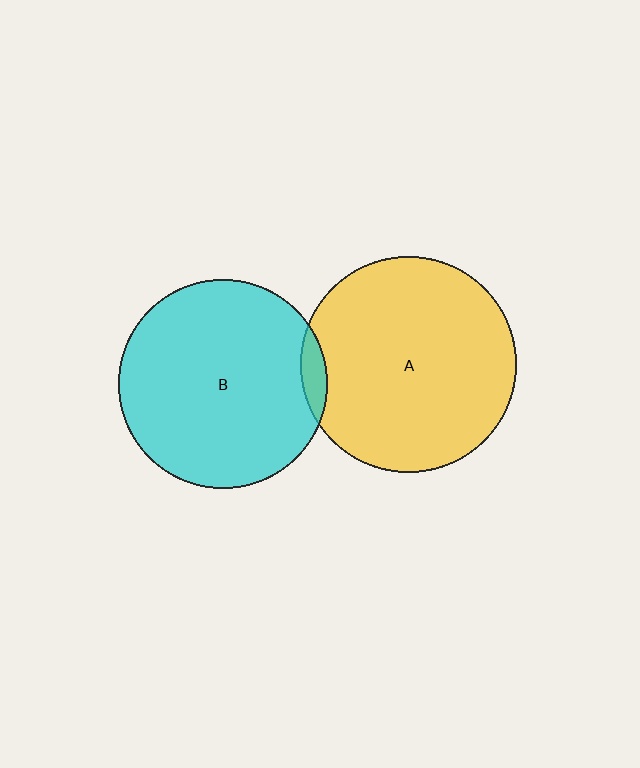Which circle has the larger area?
Circle A (yellow).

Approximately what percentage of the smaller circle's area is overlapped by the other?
Approximately 5%.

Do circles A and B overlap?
Yes.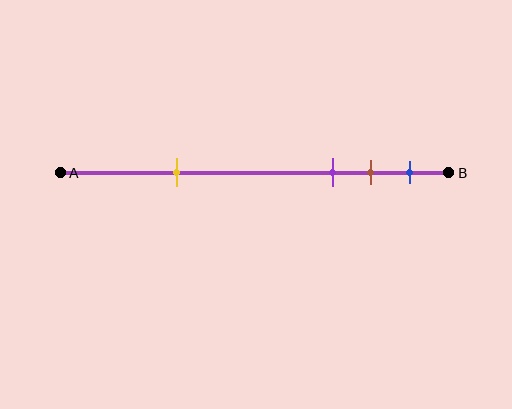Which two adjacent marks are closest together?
The brown and blue marks are the closest adjacent pair.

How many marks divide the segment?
There are 4 marks dividing the segment.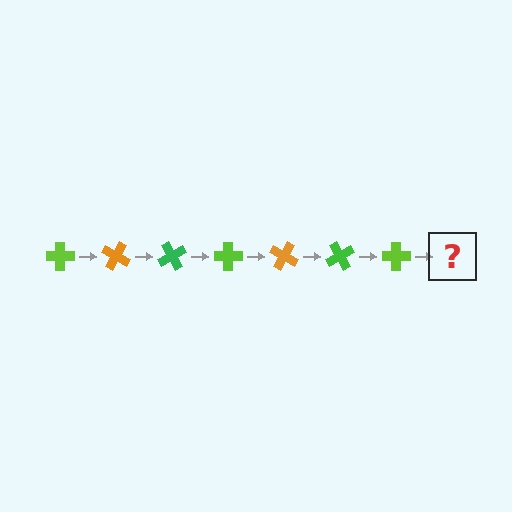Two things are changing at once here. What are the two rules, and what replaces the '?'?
The two rules are that it rotates 30 degrees each step and the color cycles through lime, orange, and green. The '?' should be an orange cross, rotated 210 degrees from the start.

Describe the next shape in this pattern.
It should be an orange cross, rotated 210 degrees from the start.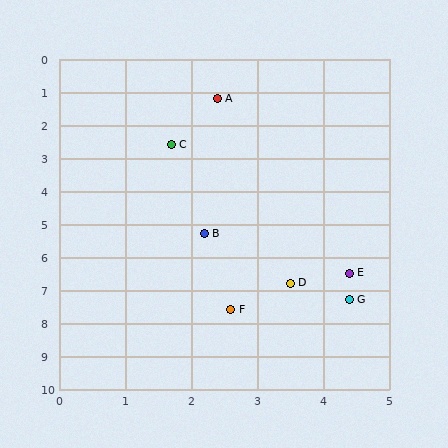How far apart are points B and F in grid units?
Points B and F are about 2.3 grid units apart.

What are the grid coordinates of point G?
Point G is at approximately (4.4, 7.3).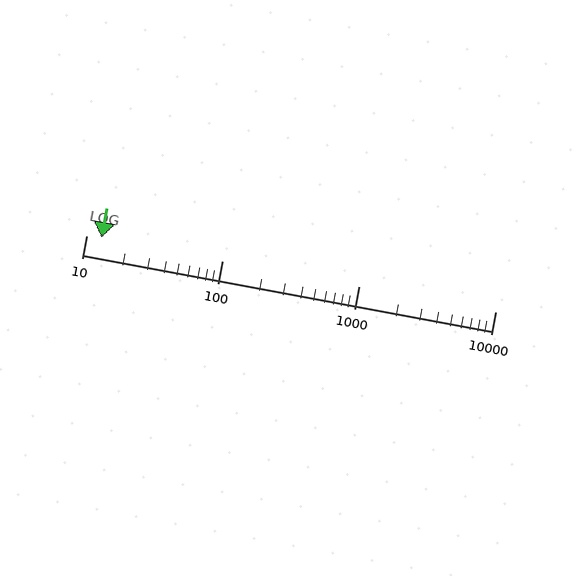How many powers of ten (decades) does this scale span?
The scale spans 3 decades, from 10 to 10000.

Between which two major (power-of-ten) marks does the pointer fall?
The pointer is between 10 and 100.